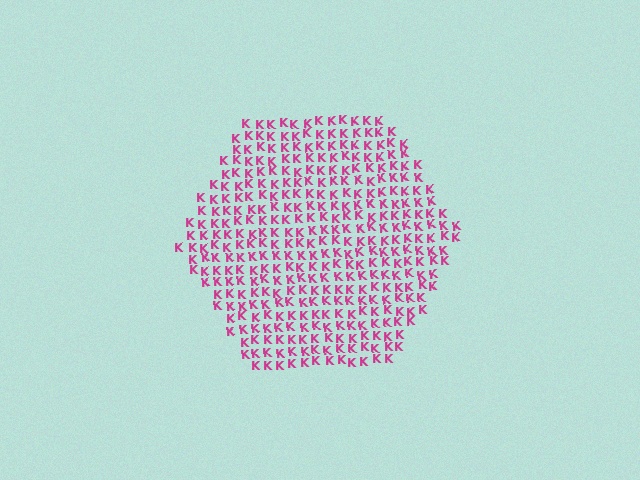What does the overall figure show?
The overall figure shows a hexagon.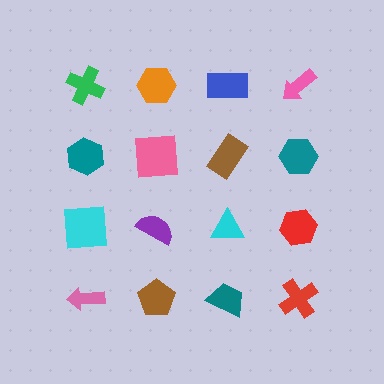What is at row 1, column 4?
A pink arrow.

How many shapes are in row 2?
4 shapes.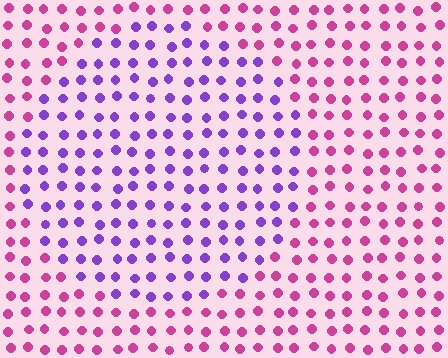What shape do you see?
I see a circle.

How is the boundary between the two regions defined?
The boundary is defined purely by a slight shift in hue (about 51 degrees). Spacing, size, and orientation are identical on both sides.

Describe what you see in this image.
The image is filled with small magenta elements in a uniform arrangement. A circle-shaped region is visible where the elements are tinted to a slightly different hue, forming a subtle color boundary.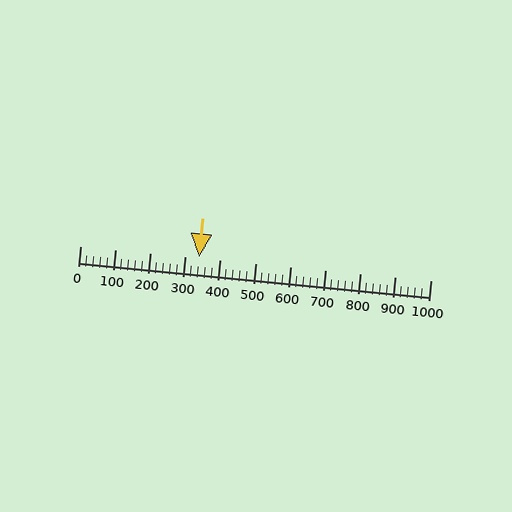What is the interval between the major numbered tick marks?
The major tick marks are spaced 100 units apart.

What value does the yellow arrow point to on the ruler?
The yellow arrow points to approximately 340.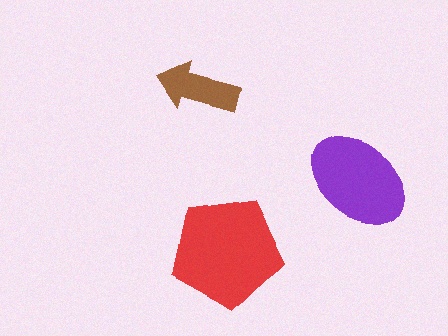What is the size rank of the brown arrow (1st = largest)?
3rd.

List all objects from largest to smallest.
The red pentagon, the purple ellipse, the brown arrow.